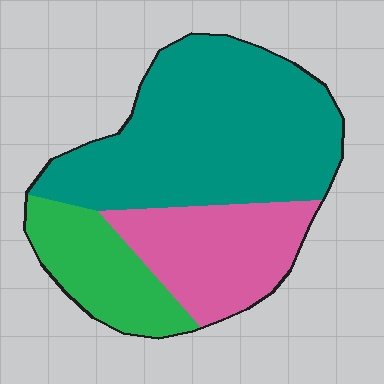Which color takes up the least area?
Green, at roughly 20%.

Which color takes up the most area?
Teal, at roughly 55%.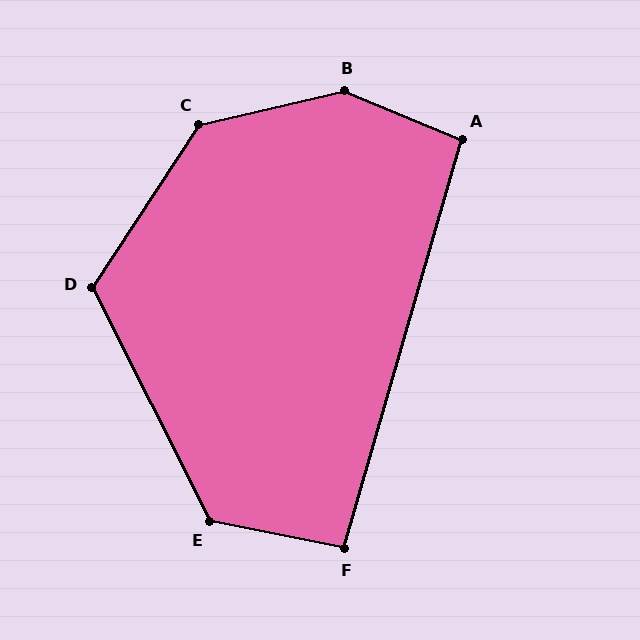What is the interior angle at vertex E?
Approximately 128 degrees (obtuse).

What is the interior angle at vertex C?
Approximately 136 degrees (obtuse).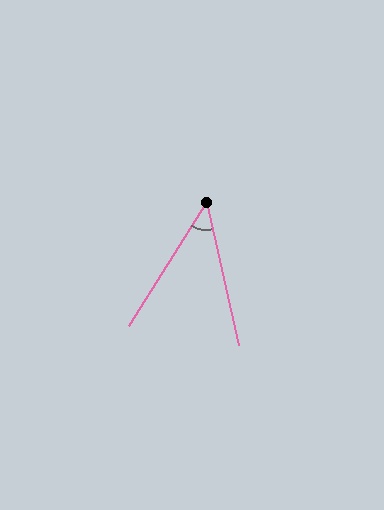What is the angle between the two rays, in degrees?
Approximately 45 degrees.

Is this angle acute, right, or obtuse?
It is acute.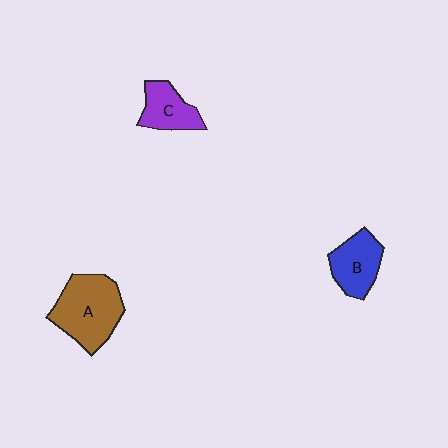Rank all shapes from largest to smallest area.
From largest to smallest: A (brown), B (blue), C (purple).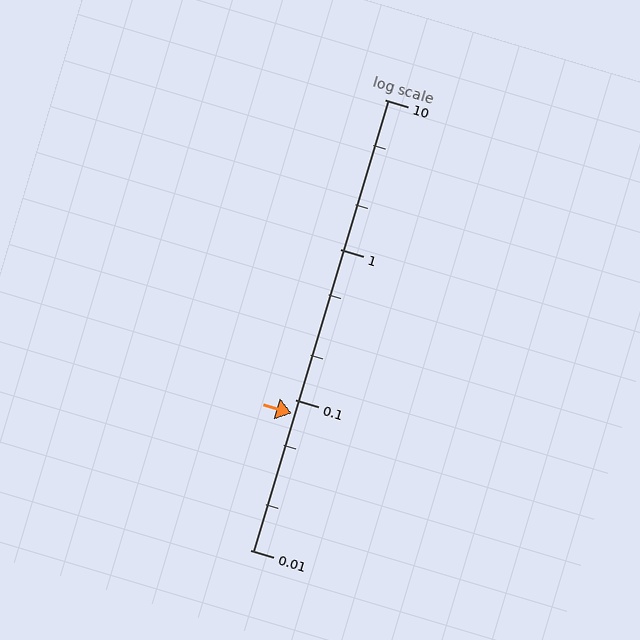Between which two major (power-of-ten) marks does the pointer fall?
The pointer is between 0.01 and 0.1.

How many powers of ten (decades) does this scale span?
The scale spans 3 decades, from 0.01 to 10.